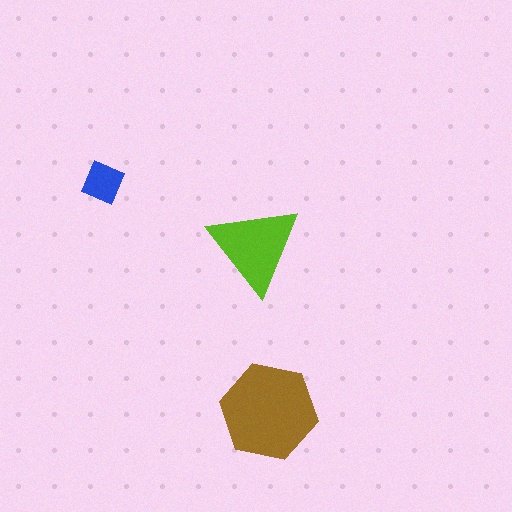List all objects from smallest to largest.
The blue square, the lime triangle, the brown hexagon.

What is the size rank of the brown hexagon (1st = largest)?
1st.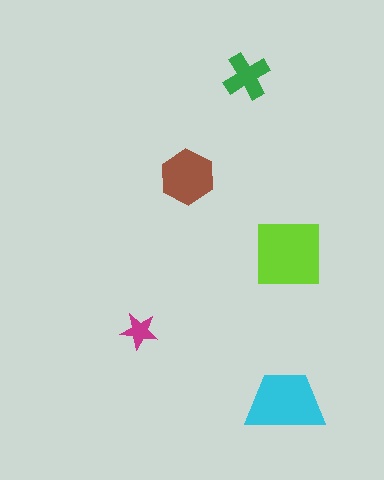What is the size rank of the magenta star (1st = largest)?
5th.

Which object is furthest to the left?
The magenta star is leftmost.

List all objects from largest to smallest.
The lime square, the cyan trapezoid, the brown hexagon, the green cross, the magenta star.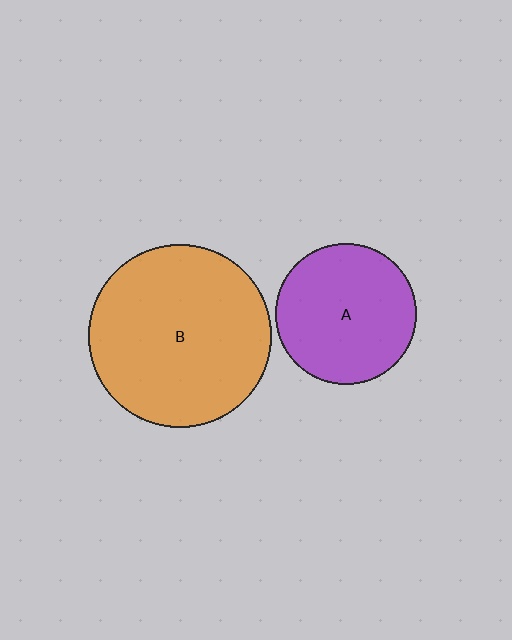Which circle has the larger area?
Circle B (orange).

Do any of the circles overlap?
No, none of the circles overlap.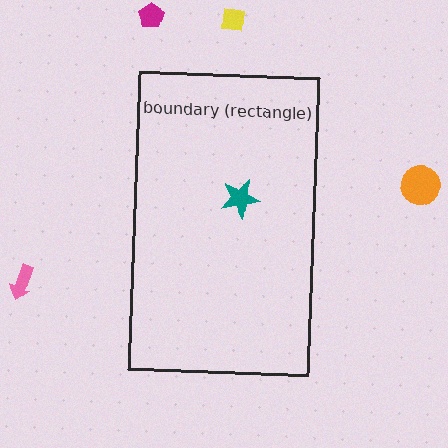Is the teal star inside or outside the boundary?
Inside.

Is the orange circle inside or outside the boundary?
Outside.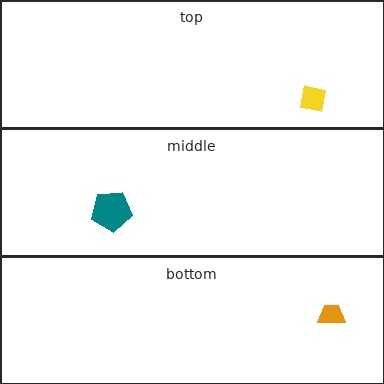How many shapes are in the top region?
1.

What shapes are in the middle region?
The teal pentagon.